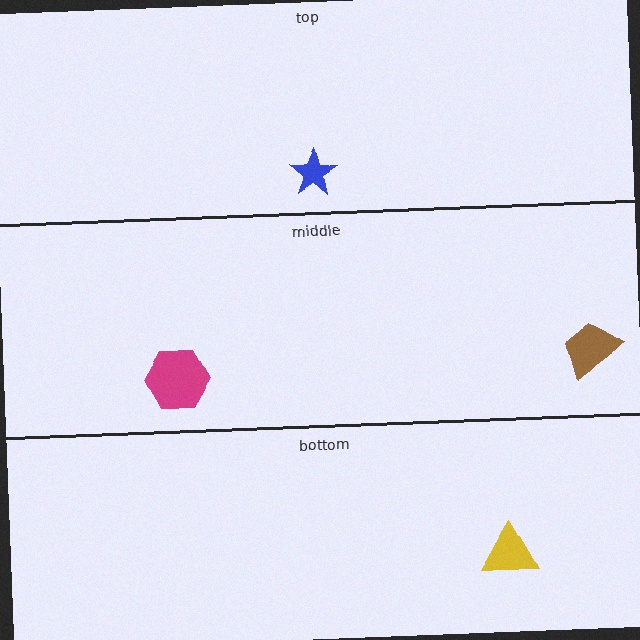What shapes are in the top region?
The blue star.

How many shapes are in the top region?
1.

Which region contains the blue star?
The top region.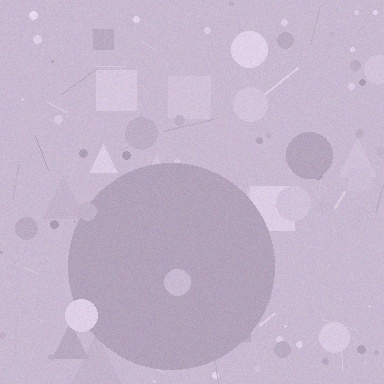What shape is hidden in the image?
A circle is hidden in the image.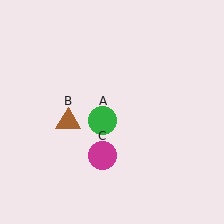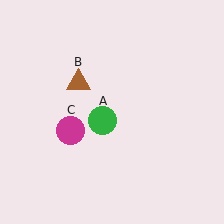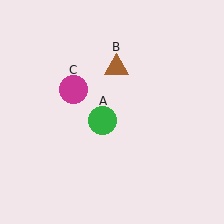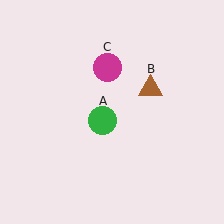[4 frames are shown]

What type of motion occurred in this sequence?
The brown triangle (object B), magenta circle (object C) rotated clockwise around the center of the scene.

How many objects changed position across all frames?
2 objects changed position: brown triangle (object B), magenta circle (object C).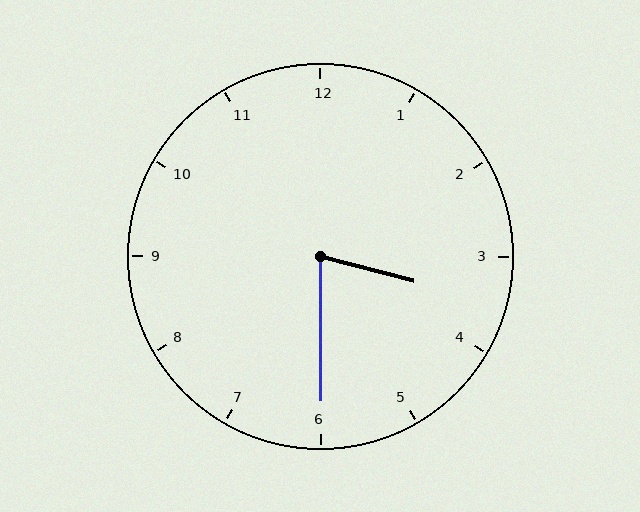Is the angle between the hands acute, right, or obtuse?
It is acute.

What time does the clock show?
3:30.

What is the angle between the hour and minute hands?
Approximately 75 degrees.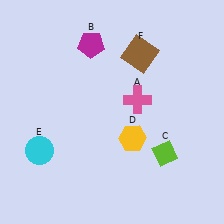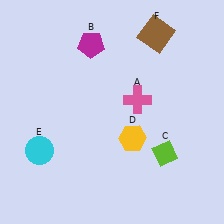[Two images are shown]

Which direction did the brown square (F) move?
The brown square (F) moved up.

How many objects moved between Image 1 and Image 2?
1 object moved between the two images.